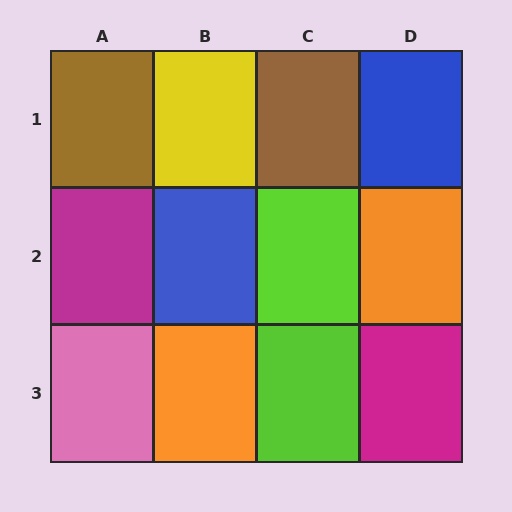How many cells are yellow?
1 cell is yellow.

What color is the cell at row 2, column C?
Lime.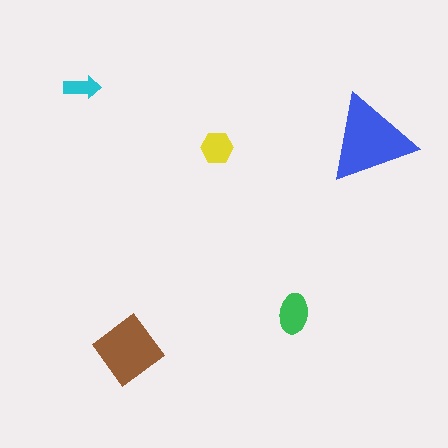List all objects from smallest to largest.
The cyan arrow, the yellow hexagon, the green ellipse, the brown diamond, the blue triangle.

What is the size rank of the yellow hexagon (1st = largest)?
4th.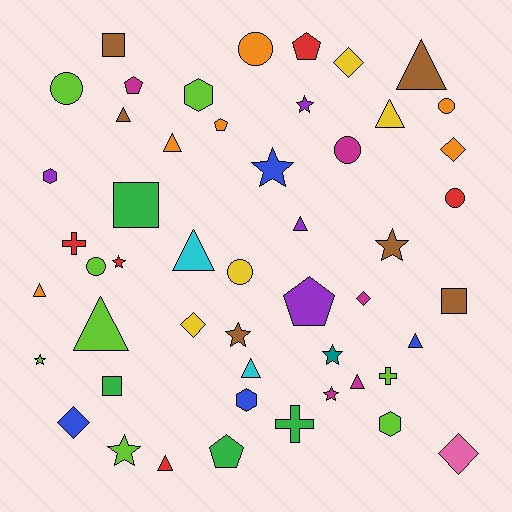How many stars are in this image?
There are 9 stars.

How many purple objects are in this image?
There are 4 purple objects.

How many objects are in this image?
There are 50 objects.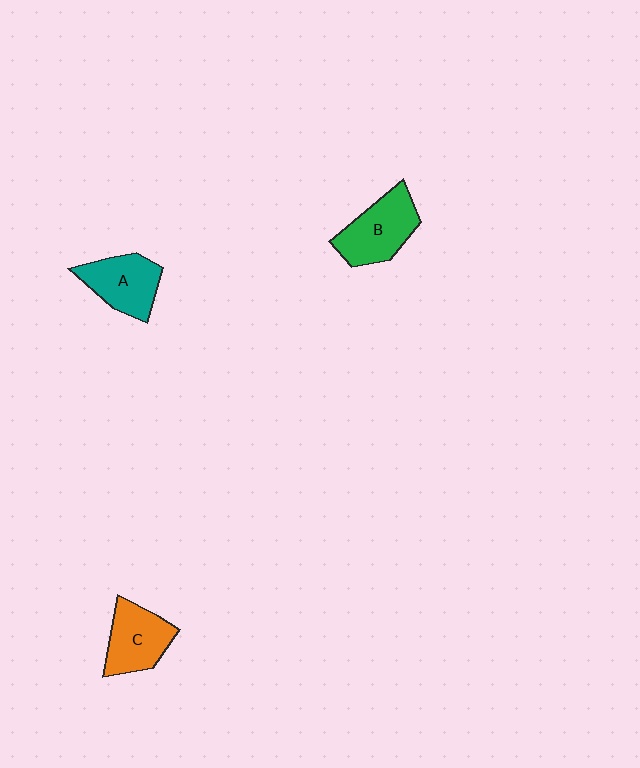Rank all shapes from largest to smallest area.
From largest to smallest: B (green), A (teal), C (orange).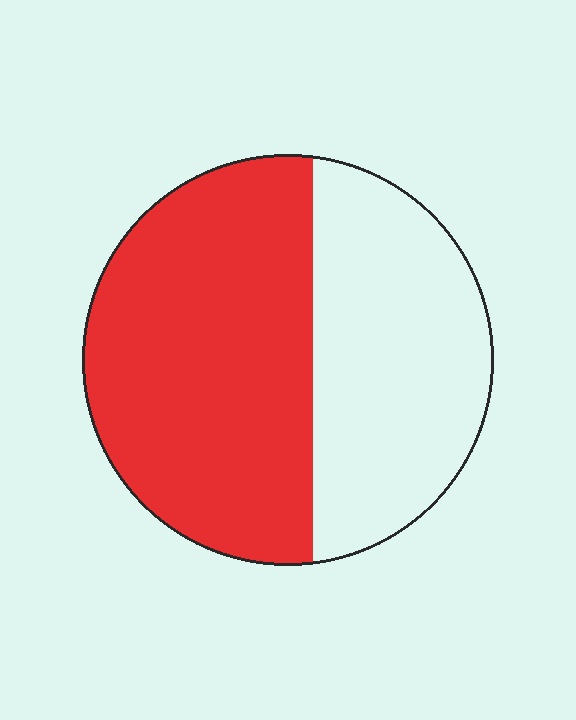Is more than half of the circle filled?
Yes.